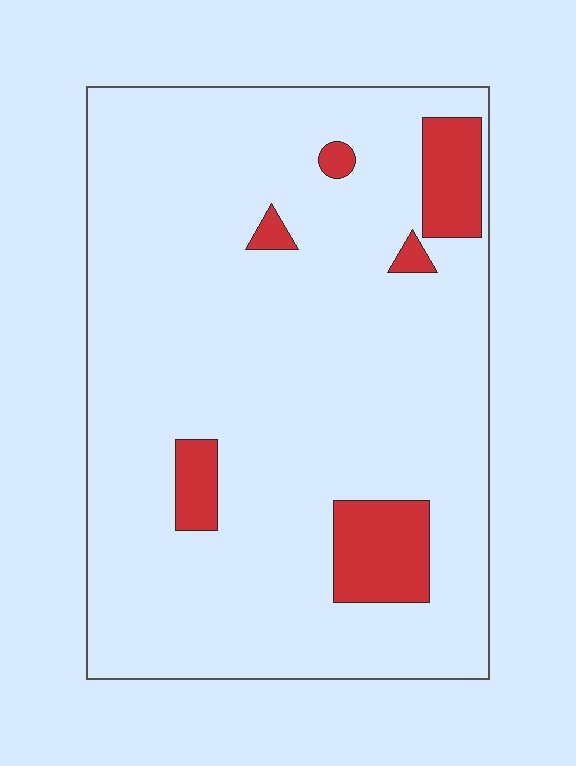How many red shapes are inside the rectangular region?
6.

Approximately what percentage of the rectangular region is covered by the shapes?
Approximately 10%.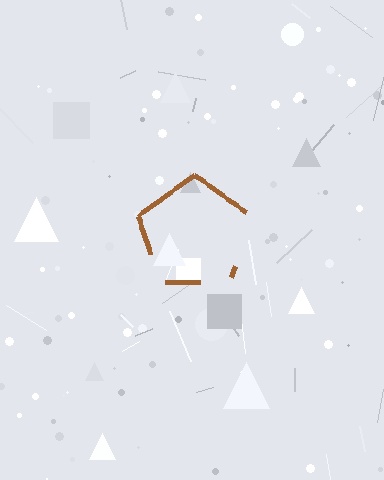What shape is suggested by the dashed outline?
The dashed outline suggests a pentagon.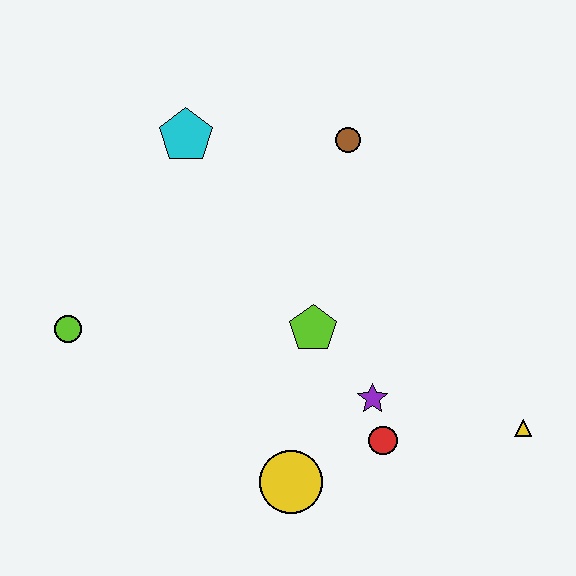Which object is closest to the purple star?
The red circle is closest to the purple star.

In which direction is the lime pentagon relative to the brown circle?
The lime pentagon is below the brown circle.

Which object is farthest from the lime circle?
The yellow triangle is farthest from the lime circle.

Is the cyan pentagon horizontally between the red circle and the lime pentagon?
No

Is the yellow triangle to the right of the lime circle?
Yes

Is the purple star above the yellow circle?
Yes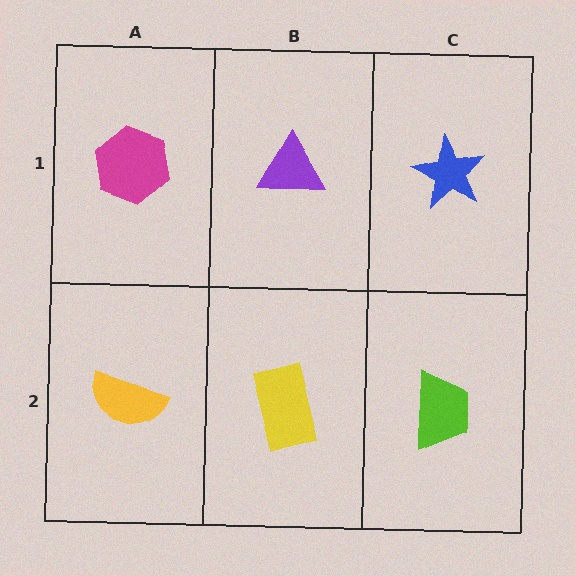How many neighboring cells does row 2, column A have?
2.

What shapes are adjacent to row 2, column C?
A blue star (row 1, column C), a yellow rectangle (row 2, column B).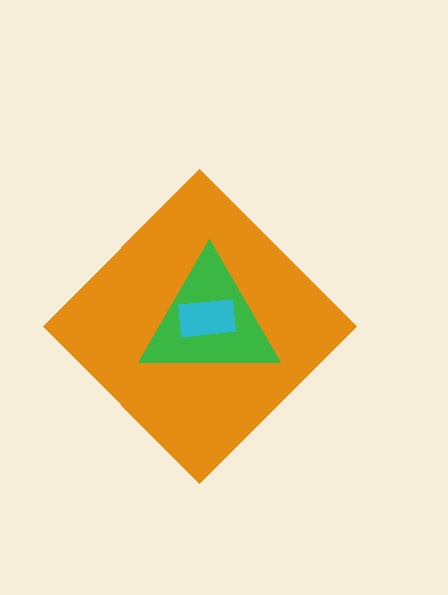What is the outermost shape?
The orange diamond.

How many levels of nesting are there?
3.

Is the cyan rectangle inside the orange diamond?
Yes.